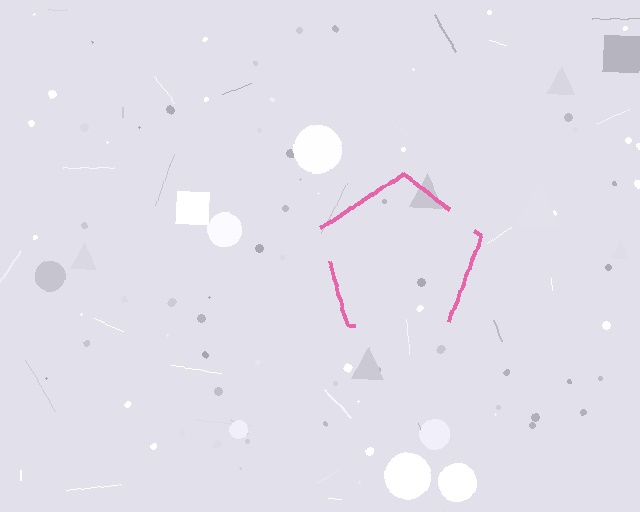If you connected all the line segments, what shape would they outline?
They would outline a pentagon.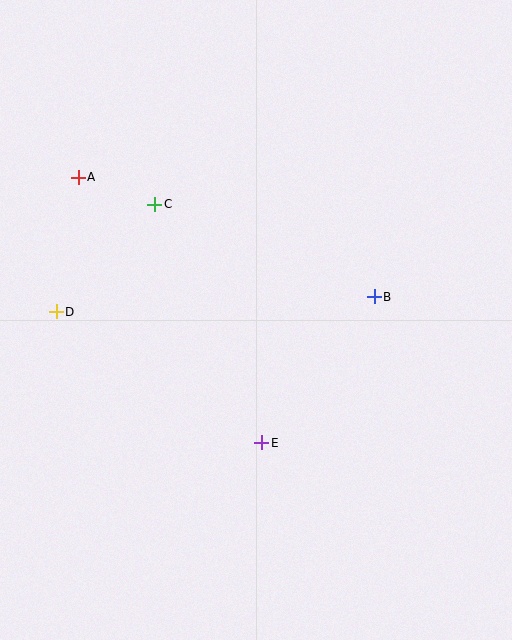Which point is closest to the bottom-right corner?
Point E is closest to the bottom-right corner.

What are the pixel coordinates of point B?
Point B is at (374, 297).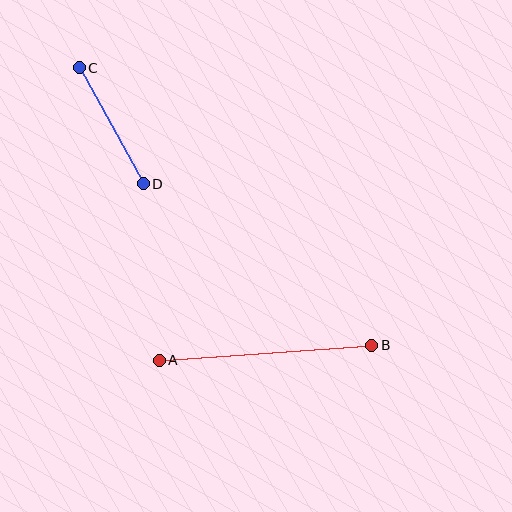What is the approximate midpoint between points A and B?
The midpoint is at approximately (266, 353) pixels.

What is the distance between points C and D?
The distance is approximately 133 pixels.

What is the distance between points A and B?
The distance is approximately 213 pixels.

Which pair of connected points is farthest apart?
Points A and B are farthest apart.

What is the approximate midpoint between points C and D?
The midpoint is at approximately (111, 126) pixels.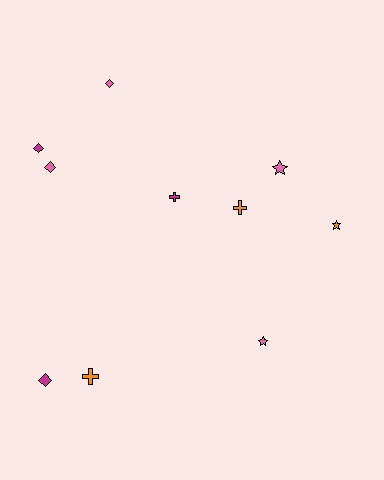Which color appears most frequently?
Pink, with 4 objects.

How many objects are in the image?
There are 10 objects.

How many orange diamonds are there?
There are no orange diamonds.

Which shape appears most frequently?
Diamond, with 4 objects.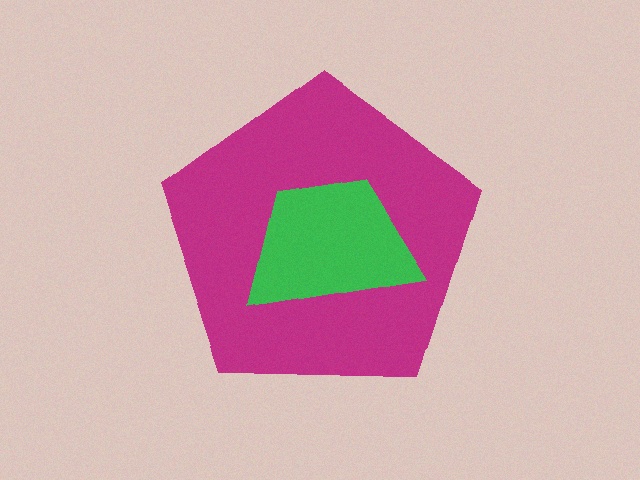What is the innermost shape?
The green trapezoid.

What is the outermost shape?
The magenta pentagon.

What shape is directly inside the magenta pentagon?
The green trapezoid.